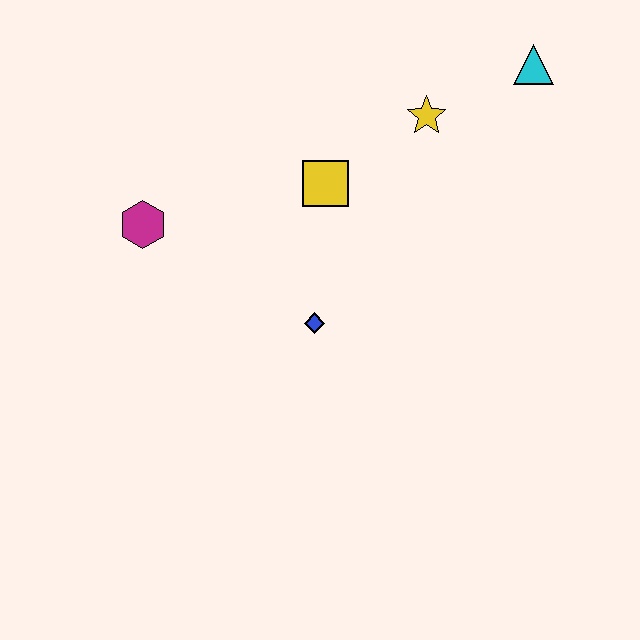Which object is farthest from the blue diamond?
The cyan triangle is farthest from the blue diamond.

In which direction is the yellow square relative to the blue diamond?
The yellow square is above the blue diamond.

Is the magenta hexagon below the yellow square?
Yes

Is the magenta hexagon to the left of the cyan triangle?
Yes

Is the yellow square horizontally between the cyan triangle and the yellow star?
No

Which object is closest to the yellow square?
The yellow star is closest to the yellow square.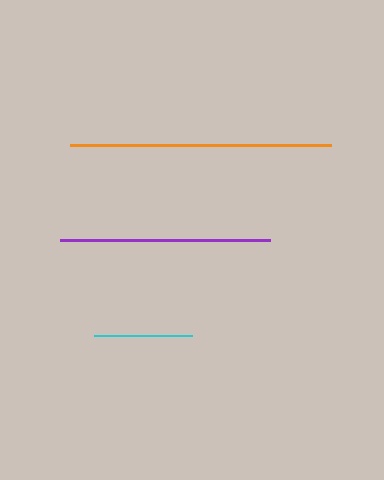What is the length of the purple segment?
The purple segment is approximately 211 pixels long.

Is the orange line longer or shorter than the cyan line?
The orange line is longer than the cyan line.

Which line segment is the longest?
The orange line is the longest at approximately 262 pixels.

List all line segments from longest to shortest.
From longest to shortest: orange, purple, cyan.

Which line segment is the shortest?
The cyan line is the shortest at approximately 97 pixels.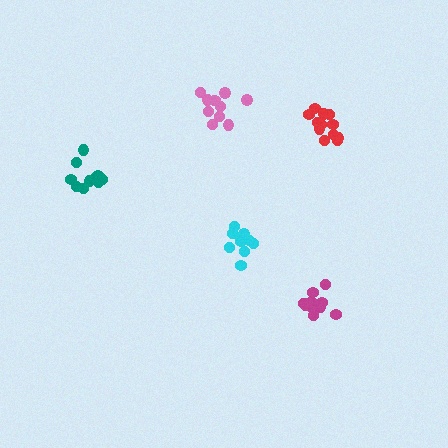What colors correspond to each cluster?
The clusters are colored: red, teal, magenta, pink, cyan.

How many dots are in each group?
Group 1: 12 dots, Group 2: 10 dots, Group 3: 13 dots, Group 4: 11 dots, Group 5: 10 dots (56 total).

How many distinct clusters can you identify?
There are 5 distinct clusters.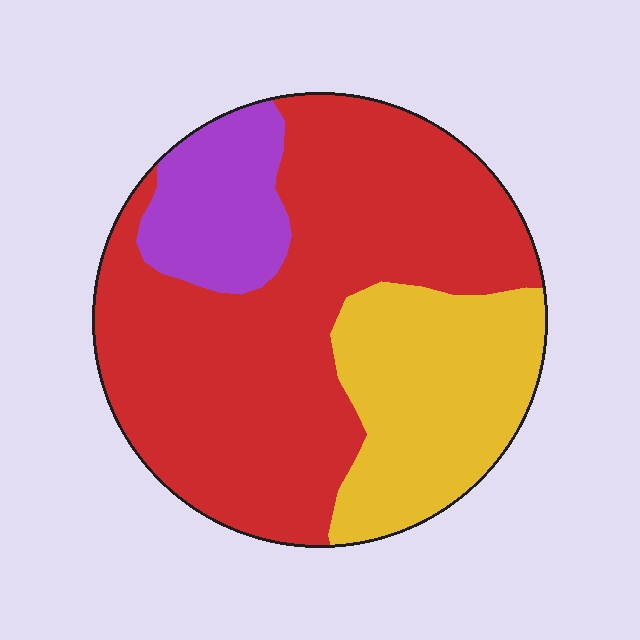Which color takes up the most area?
Red, at roughly 60%.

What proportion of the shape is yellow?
Yellow takes up about one quarter (1/4) of the shape.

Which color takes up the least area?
Purple, at roughly 15%.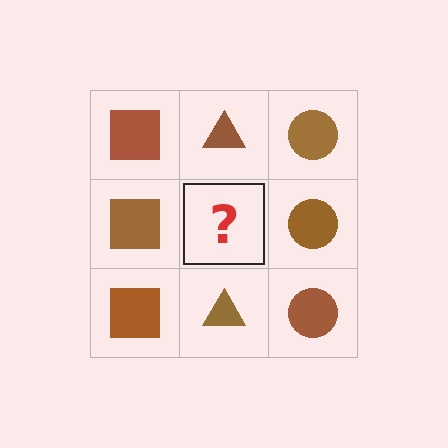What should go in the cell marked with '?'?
The missing cell should contain a brown triangle.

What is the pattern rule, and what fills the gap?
The rule is that each column has a consistent shape. The gap should be filled with a brown triangle.